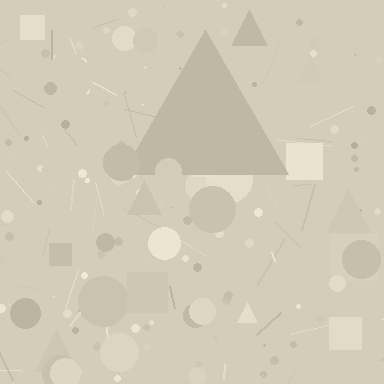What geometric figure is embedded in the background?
A triangle is embedded in the background.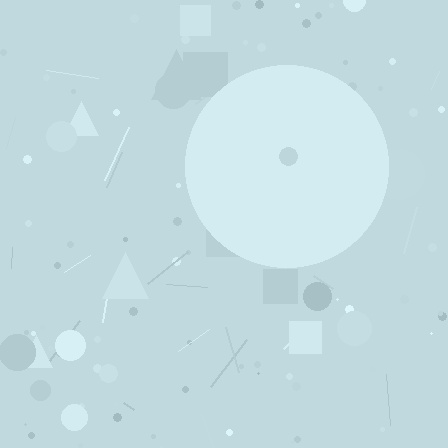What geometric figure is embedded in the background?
A circle is embedded in the background.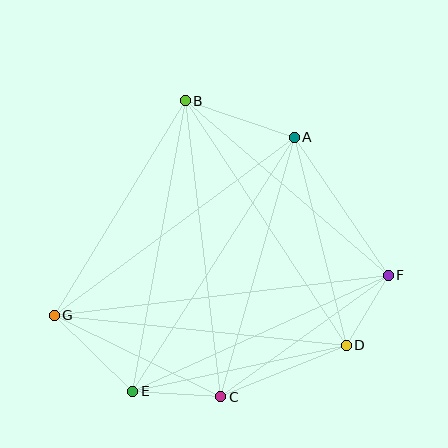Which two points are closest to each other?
Points D and F are closest to each other.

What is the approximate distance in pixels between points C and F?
The distance between C and F is approximately 207 pixels.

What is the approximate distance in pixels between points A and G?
The distance between A and G is approximately 299 pixels.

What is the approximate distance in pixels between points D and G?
The distance between D and G is approximately 294 pixels.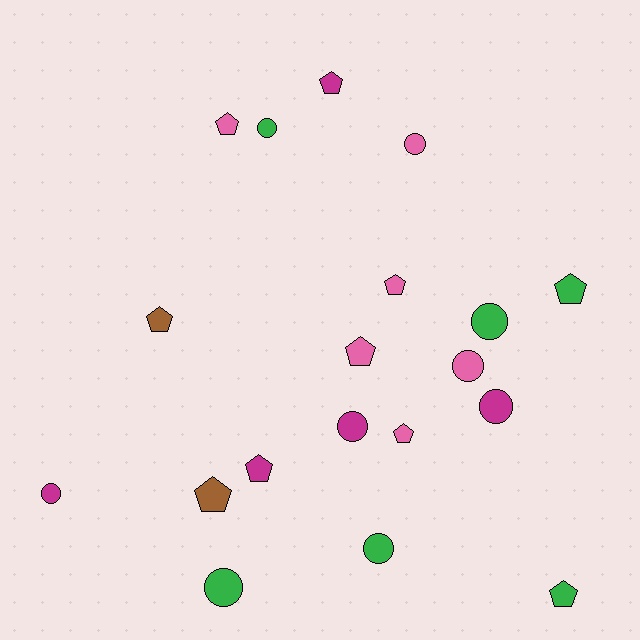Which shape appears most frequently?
Pentagon, with 10 objects.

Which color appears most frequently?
Pink, with 6 objects.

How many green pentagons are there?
There are 2 green pentagons.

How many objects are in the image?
There are 19 objects.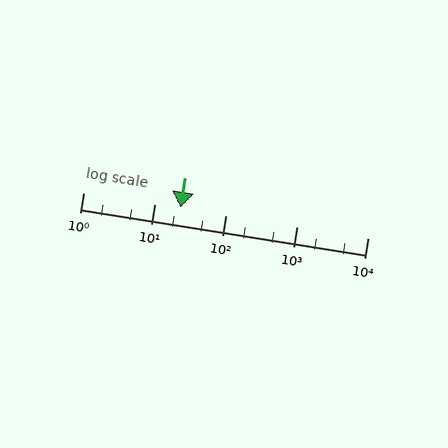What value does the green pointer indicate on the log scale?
The pointer indicates approximately 23.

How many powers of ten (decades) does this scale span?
The scale spans 4 decades, from 1 to 10000.